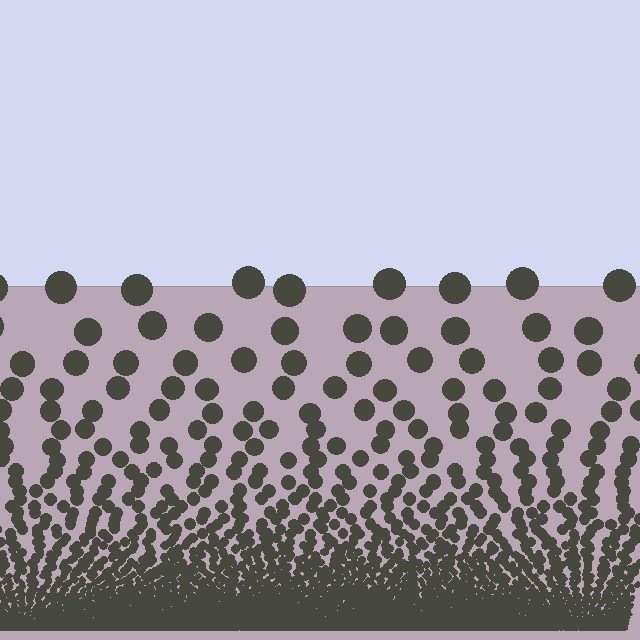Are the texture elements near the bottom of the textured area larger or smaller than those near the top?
Smaller. The gradient is inverted — elements near the bottom are smaller and denser.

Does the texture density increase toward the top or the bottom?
Density increases toward the bottom.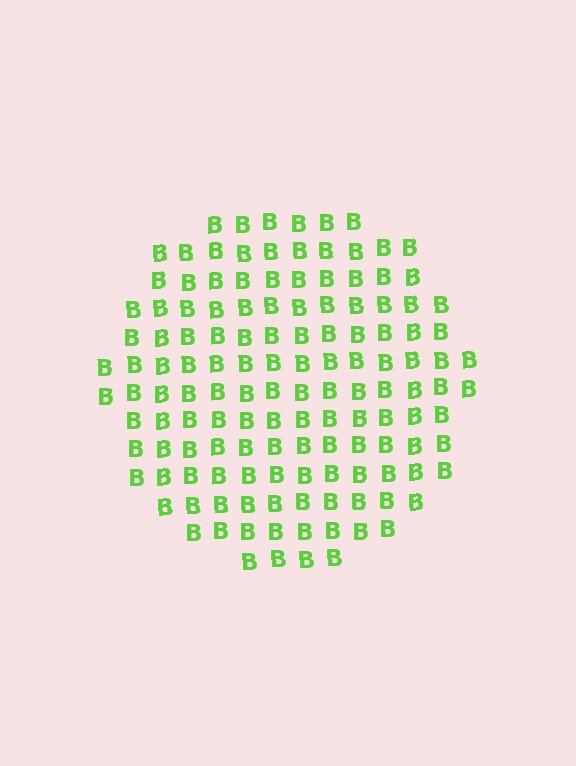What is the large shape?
The large shape is a circle.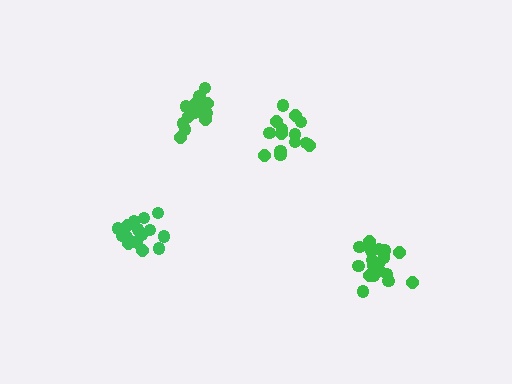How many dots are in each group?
Group 1: 18 dots, Group 2: 16 dots, Group 3: 14 dots, Group 4: 14 dots (62 total).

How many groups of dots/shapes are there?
There are 4 groups.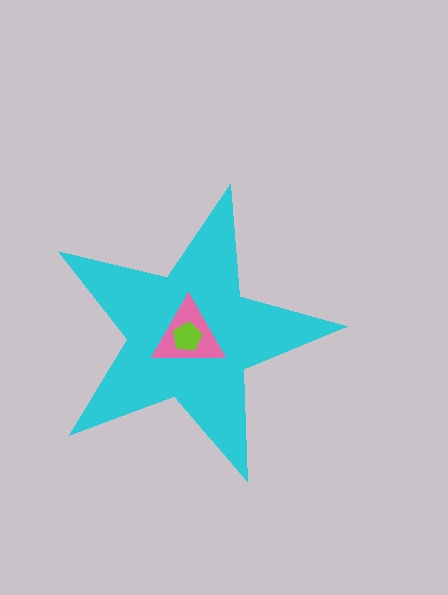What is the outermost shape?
The cyan star.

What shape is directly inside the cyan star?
The pink triangle.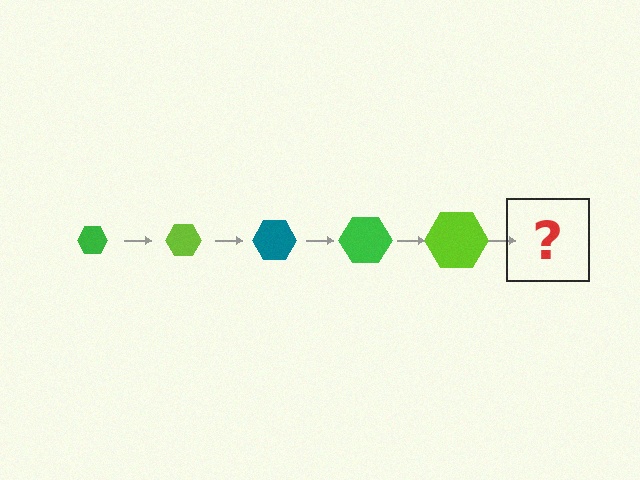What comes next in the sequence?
The next element should be a teal hexagon, larger than the previous one.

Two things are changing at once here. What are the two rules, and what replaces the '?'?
The two rules are that the hexagon grows larger each step and the color cycles through green, lime, and teal. The '?' should be a teal hexagon, larger than the previous one.